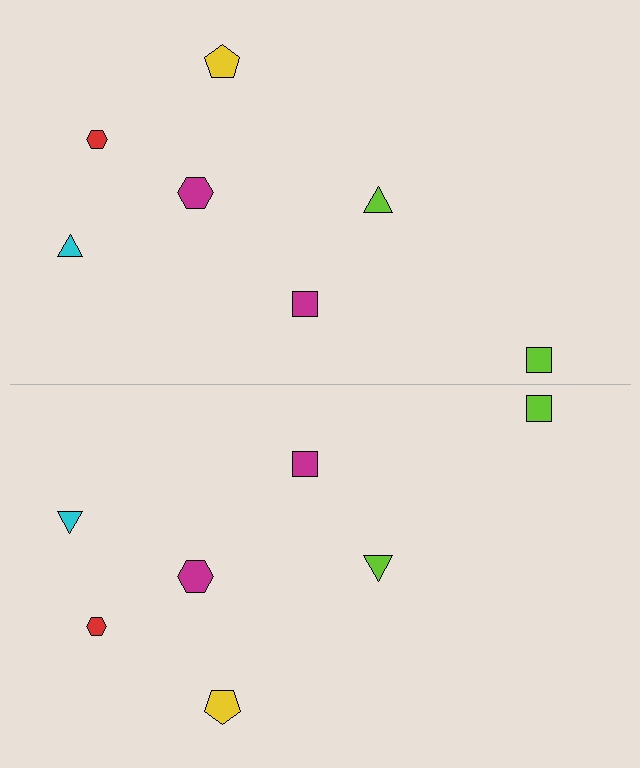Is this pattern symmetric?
Yes, this pattern has bilateral (reflection) symmetry.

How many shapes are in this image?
There are 14 shapes in this image.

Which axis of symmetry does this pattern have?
The pattern has a horizontal axis of symmetry running through the center of the image.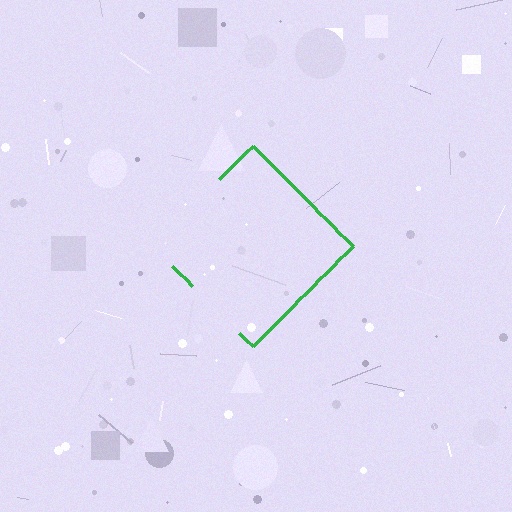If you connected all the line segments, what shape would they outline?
They would outline a diamond.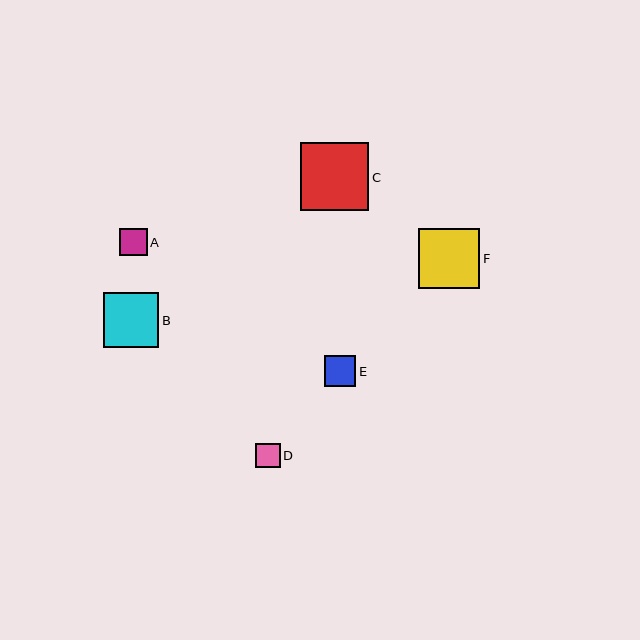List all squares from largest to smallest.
From largest to smallest: C, F, B, E, A, D.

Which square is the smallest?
Square D is the smallest with a size of approximately 25 pixels.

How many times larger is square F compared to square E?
Square F is approximately 1.9 times the size of square E.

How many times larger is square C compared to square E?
Square C is approximately 2.2 times the size of square E.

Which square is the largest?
Square C is the largest with a size of approximately 68 pixels.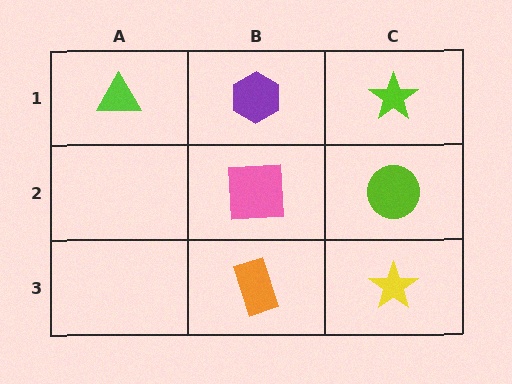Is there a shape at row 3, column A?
No, that cell is empty.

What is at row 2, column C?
A lime circle.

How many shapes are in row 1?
3 shapes.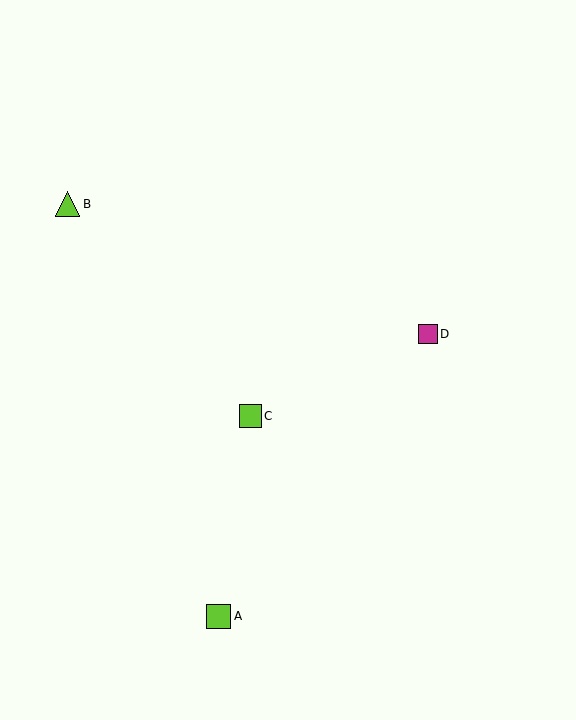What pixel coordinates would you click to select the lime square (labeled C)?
Click at (250, 416) to select the lime square C.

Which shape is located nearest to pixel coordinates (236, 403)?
The lime square (labeled C) at (250, 416) is nearest to that location.